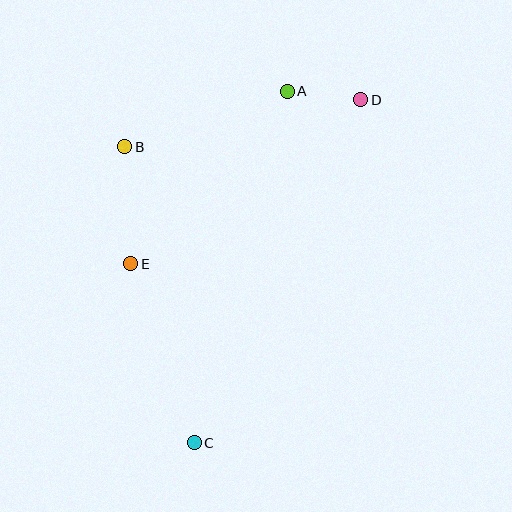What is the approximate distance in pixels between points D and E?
The distance between D and E is approximately 283 pixels.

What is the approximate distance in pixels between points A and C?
The distance between A and C is approximately 363 pixels.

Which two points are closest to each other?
Points A and D are closest to each other.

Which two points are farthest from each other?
Points C and D are farthest from each other.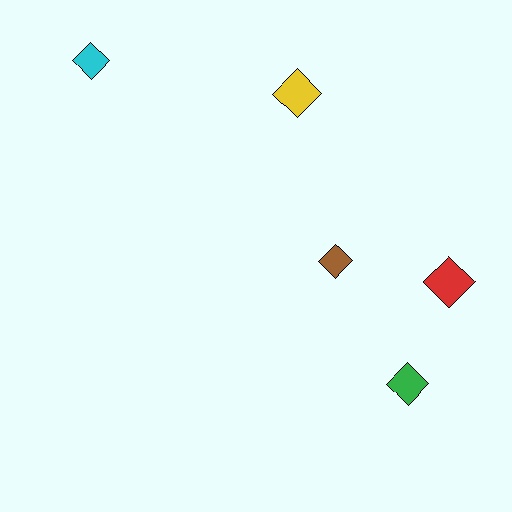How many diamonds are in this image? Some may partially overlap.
There are 5 diamonds.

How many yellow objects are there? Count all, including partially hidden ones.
There is 1 yellow object.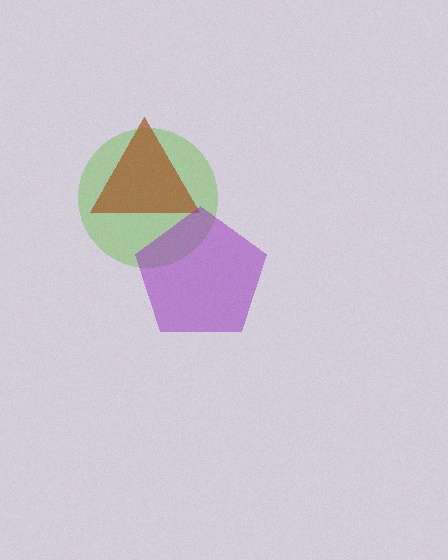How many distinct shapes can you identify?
There are 3 distinct shapes: a lime circle, a brown triangle, a purple pentagon.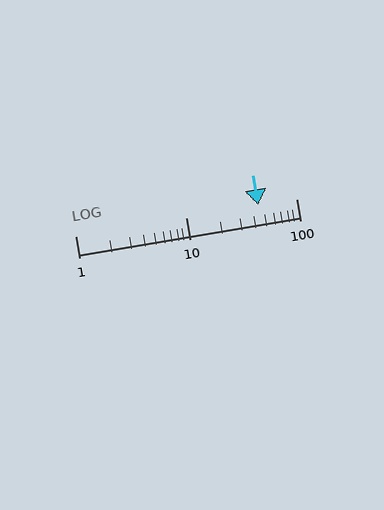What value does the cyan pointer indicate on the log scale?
The pointer indicates approximately 45.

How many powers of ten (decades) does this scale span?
The scale spans 2 decades, from 1 to 100.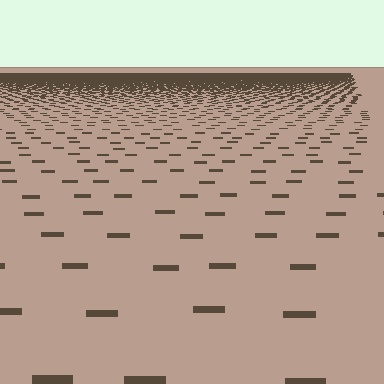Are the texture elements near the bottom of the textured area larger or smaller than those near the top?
Larger. Near the bottom, elements are closer to the viewer and appear at a bigger on-screen size.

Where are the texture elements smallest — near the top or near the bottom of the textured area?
Near the top.